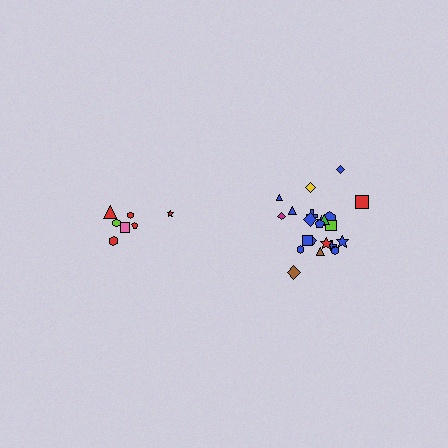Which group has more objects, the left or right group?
The right group.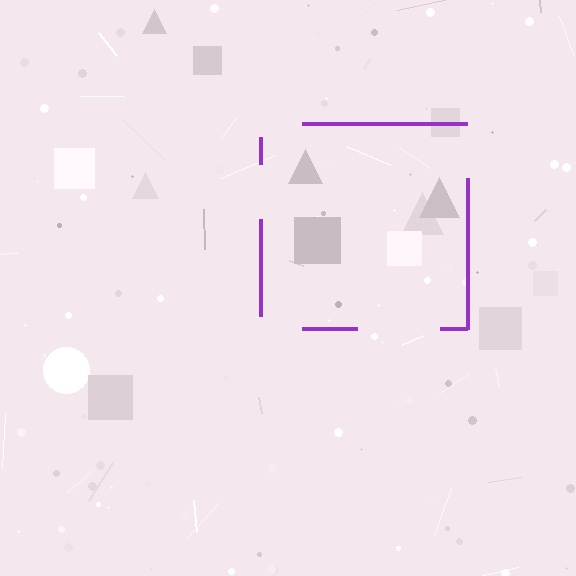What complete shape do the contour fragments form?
The contour fragments form a square.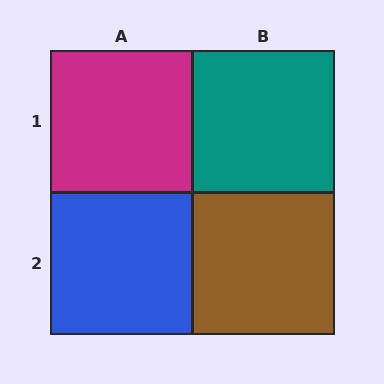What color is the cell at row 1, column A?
Magenta.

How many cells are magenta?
1 cell is magenta.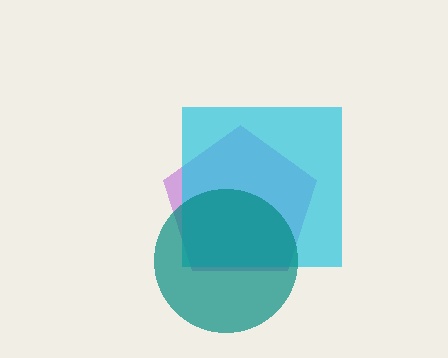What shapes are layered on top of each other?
The layered shapes are: a purple pentagon, a cyan square, a teal circle.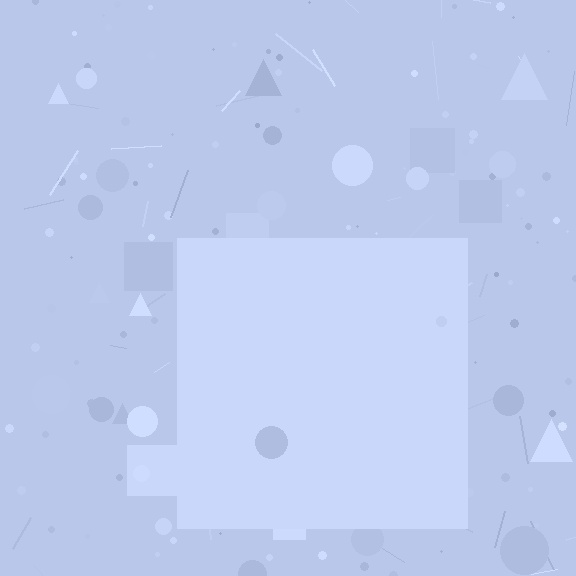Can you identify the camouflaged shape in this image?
The camouflaged shape is a square.